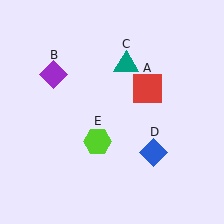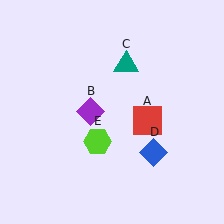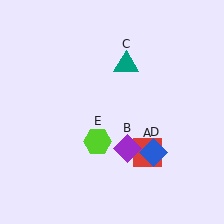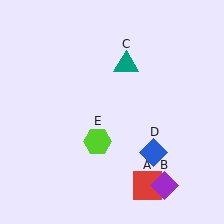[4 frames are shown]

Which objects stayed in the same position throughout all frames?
Teal triangle (object C) and blue diamond (object D) and lime hexagon (object E) remained stationary.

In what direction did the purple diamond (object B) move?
The purple diamond (object B) moved down and to the right.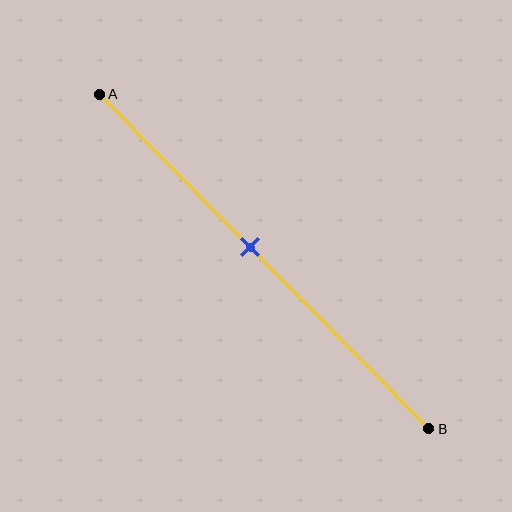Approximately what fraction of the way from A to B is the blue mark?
The blue mark is approximately 45% of the way from A to B.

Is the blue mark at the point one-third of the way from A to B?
No, the mark is at about 45% from A, not at the 33% one-third point.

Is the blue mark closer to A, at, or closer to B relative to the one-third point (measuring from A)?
The blue mark is closer to point B than the one-third point of segment AB.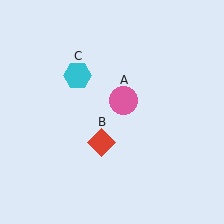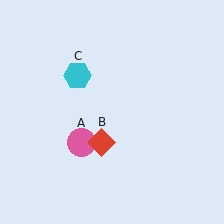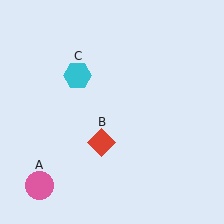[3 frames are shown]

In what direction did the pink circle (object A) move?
The pink circle (object A) moved down and to the left.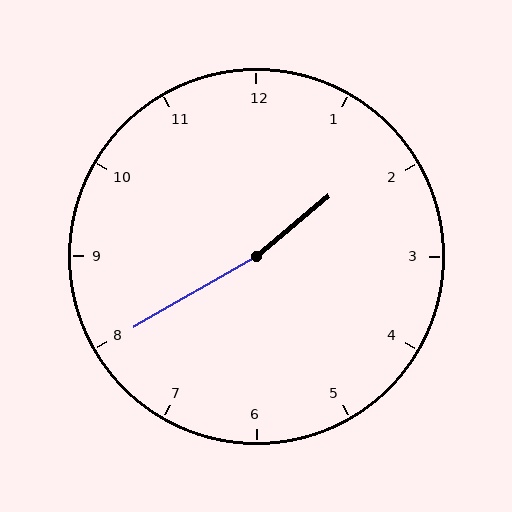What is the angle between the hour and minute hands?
Approximately 170 degrees.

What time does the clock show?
1:40.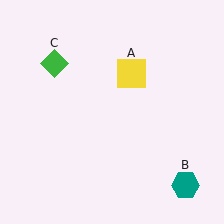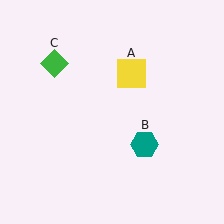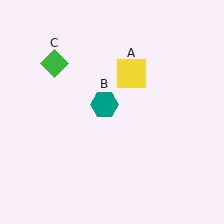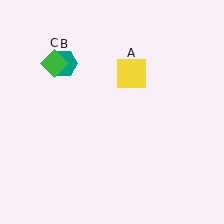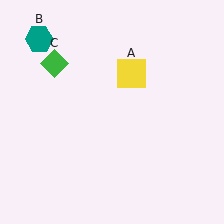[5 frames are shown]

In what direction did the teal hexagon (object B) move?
The teal hexagon (object B) moved up and to the left.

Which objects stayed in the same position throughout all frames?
Yellow square (object A) and green diamond (object C) remained stationary.